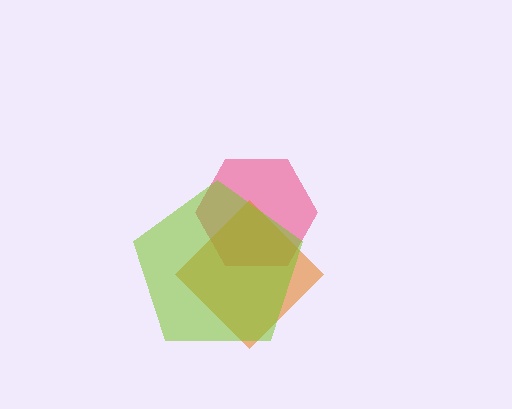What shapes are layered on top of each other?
The layered shapes are: a pink hexagon, an orange diamond, a lime pentagon.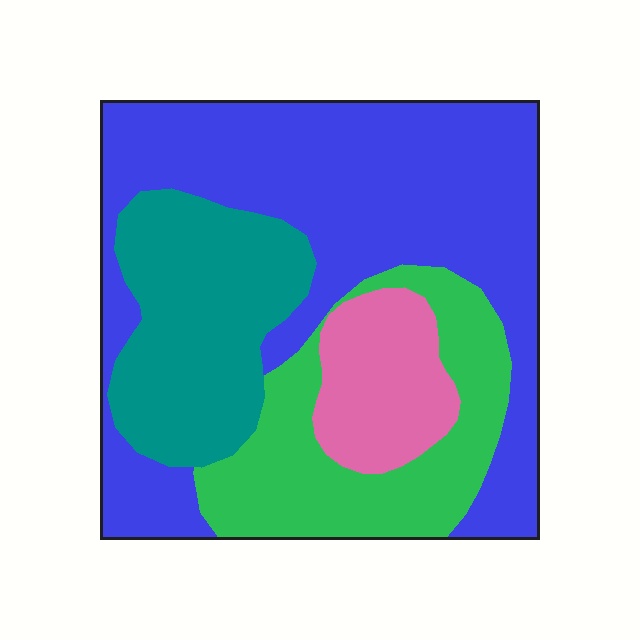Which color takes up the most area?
Blue, at roughly 45%.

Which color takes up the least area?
Pink, at roughly 10%.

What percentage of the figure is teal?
Teal covers around 20% of the figure.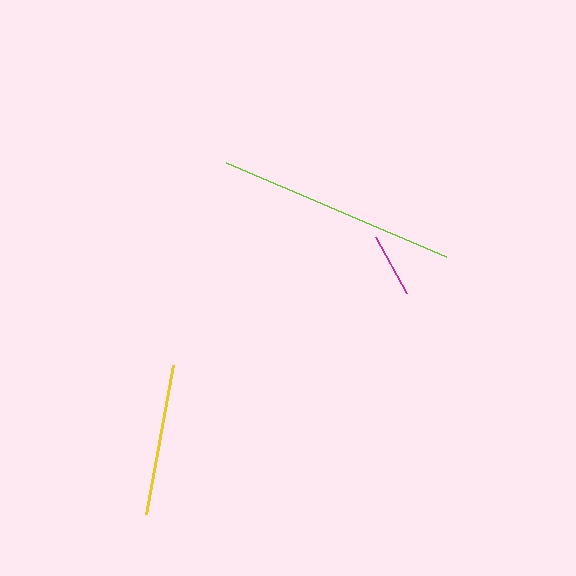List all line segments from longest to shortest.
From longest to shortest: lime, yellow, magenta.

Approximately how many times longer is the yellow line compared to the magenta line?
The yellow line is approximately 2.4 times the length of the magenta line.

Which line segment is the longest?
The lime line is the longest at approximately 240 pixels.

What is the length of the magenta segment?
The magenta segment is approximately 64 pixels long.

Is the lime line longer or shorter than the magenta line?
The lime line is longer than the magenta line.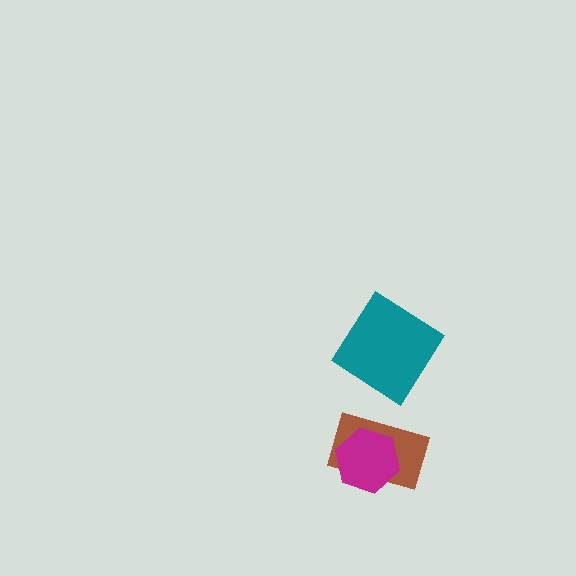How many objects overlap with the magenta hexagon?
1 object overlaps with the magenta hexagon.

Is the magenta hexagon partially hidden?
No, no other shape covers it.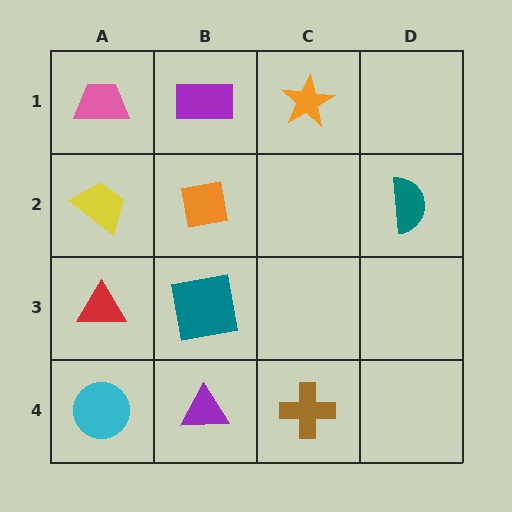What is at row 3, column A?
A red triangle.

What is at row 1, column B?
A purple rectangle.